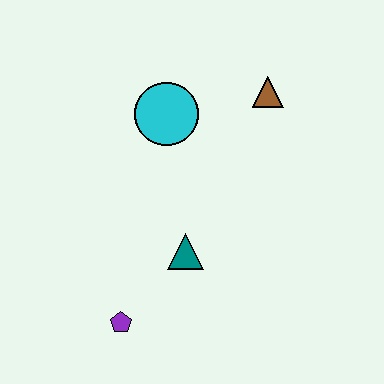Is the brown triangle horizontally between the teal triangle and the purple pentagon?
No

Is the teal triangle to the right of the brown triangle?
No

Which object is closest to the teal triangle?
The purple pentagon is closest to the teal triangle.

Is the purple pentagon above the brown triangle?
No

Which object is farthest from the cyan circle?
The purple pentagon is farthest from the cyan circle.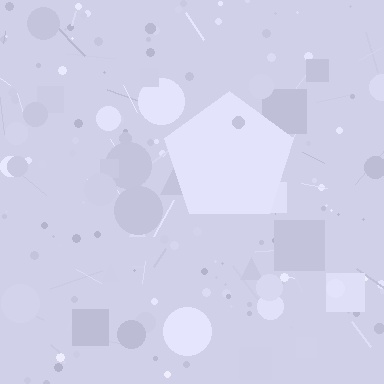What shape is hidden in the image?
A pentagon is hidden in the image.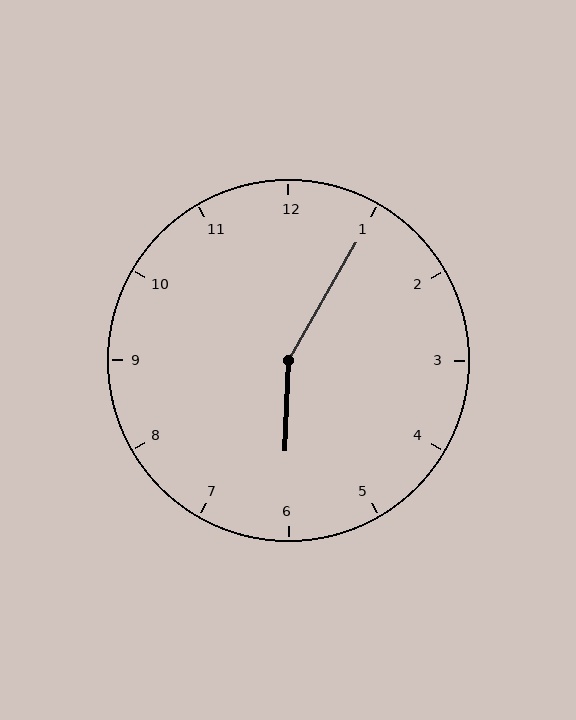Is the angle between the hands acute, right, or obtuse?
It is obtuse.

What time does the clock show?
6:05.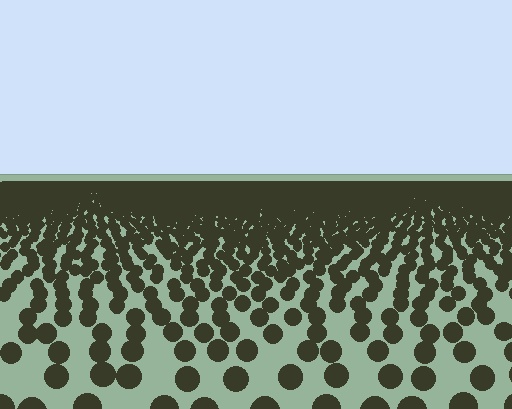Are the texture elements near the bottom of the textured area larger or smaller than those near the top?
Larger. Near the bottom, elements are closer to the viewer and appear at a bigger on-screen size.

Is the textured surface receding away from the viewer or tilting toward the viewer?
The surface is receding away from the viewer. Texture elements get smaller and denser toward the top.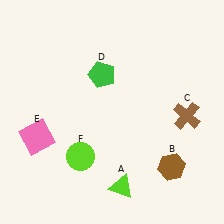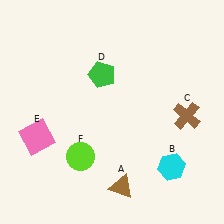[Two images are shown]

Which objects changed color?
A changed from lime to brown. B changed from brown to cyan.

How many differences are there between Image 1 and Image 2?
There are 2 differences between the two images.